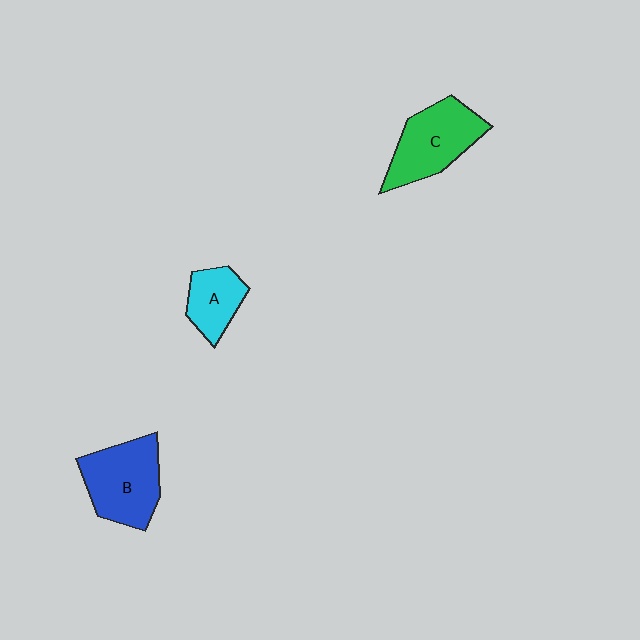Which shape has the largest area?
Shape B (blue).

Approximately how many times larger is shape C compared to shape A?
Approximately 1.6 times.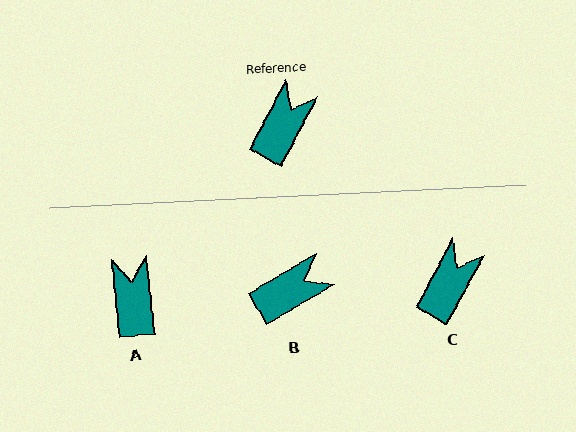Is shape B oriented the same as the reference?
No, it is off by about 32 degrees.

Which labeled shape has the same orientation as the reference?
C.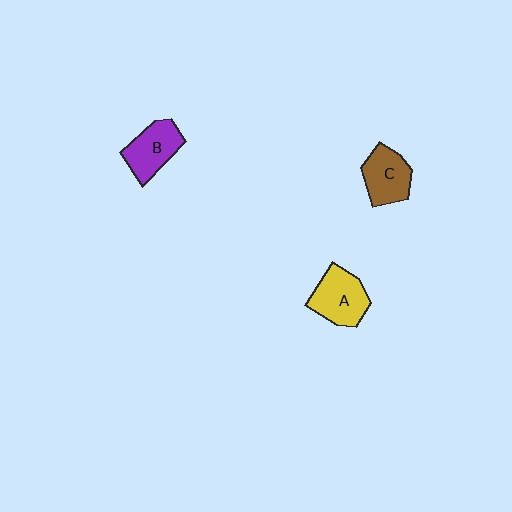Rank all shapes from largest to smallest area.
From largest to smallest: A (yellow), B (purple), C (brown).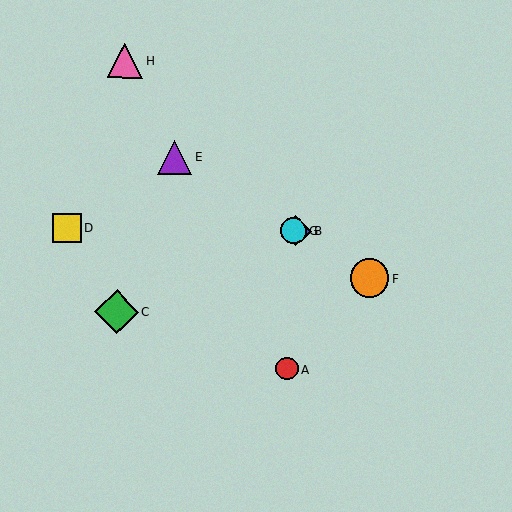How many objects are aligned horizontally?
3 objects (B, D, G) are aligned horizontally.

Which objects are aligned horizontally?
Objects B, D, G are aligned horizontally.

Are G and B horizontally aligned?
Yes, both are at y≈231.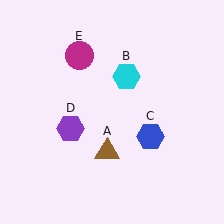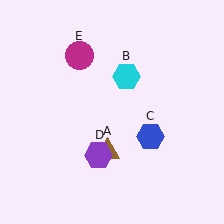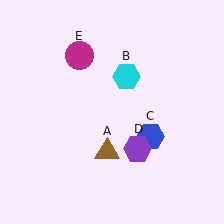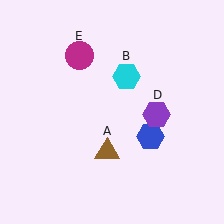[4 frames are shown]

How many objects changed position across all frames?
1 object changed position: purple hexagon (object D).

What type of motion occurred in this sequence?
The purple hexagon (object D) rotated counterclockwise around the center of the scene.